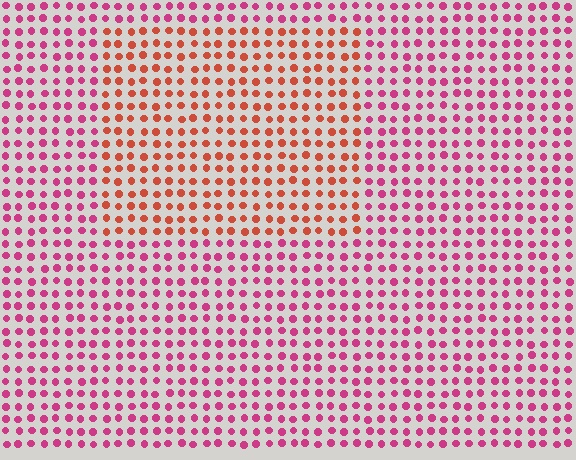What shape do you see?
I see a rectangle.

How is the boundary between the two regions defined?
The boundary is defined purely by a slight shift in hue (about 39 degrees). Spacing, size, and orientation are identical on both sides.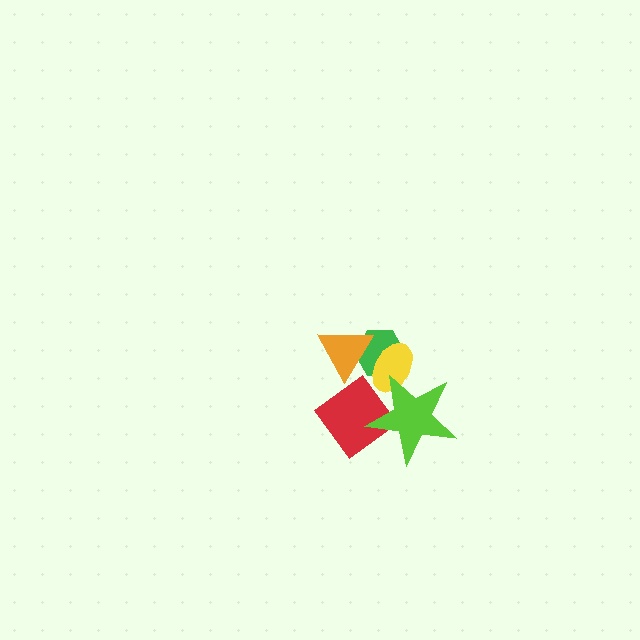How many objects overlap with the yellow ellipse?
3 objects overlap with the yellow ellipse.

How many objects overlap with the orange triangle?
2 objects overlap with the orange triangle.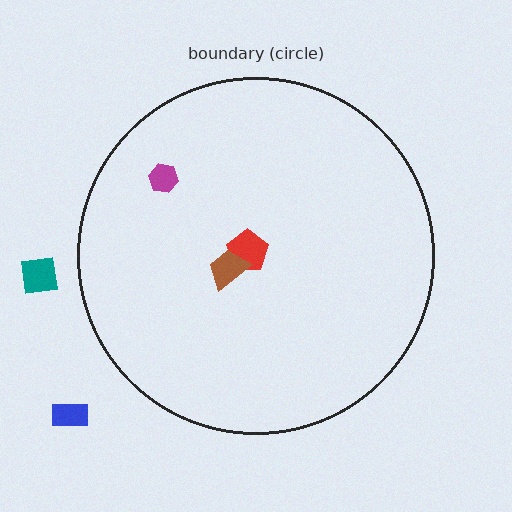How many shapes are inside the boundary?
3 inside, 2 outside.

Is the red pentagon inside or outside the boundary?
Inside.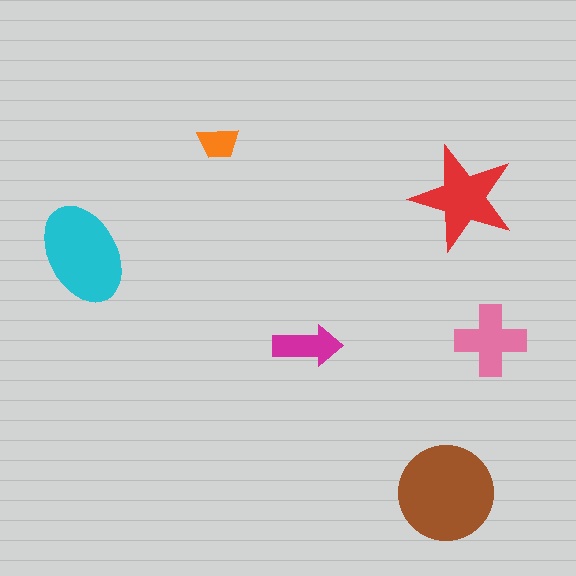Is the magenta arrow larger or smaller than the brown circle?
Smaller.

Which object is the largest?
The brown circle.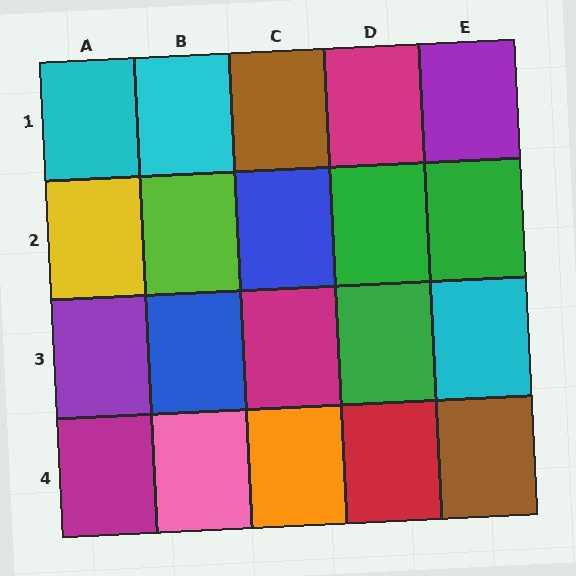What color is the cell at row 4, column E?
Brown.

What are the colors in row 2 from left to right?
Yellow, lime, blue, green, green.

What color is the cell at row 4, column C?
Orange.